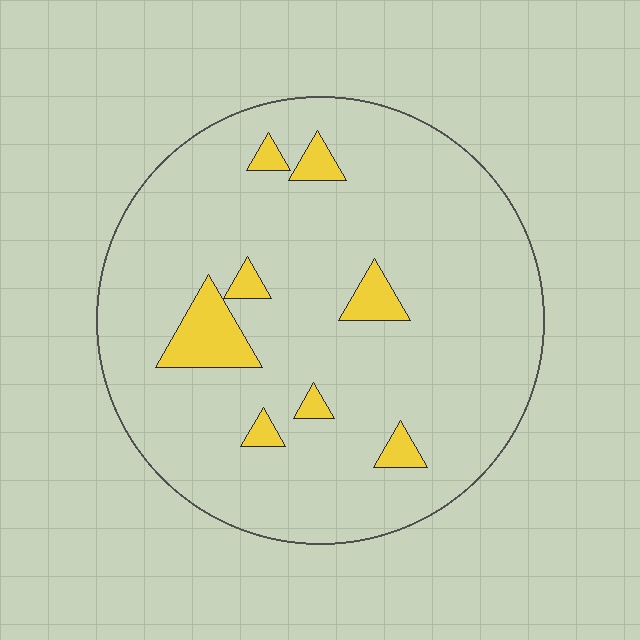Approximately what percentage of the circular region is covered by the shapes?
Approximately 10%.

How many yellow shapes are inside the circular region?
8.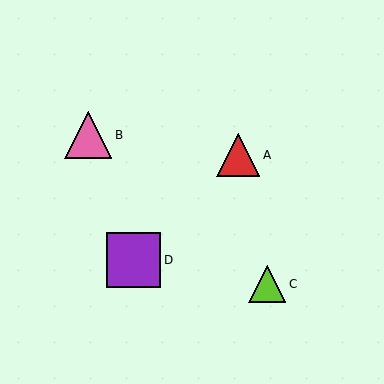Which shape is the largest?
The purple square (labeled D) is the largest.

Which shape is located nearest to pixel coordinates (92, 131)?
The pink triangle (labeled B) at (88, 135) is nearest to that location.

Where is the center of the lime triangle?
The center of the lime triangle is at (267, 284).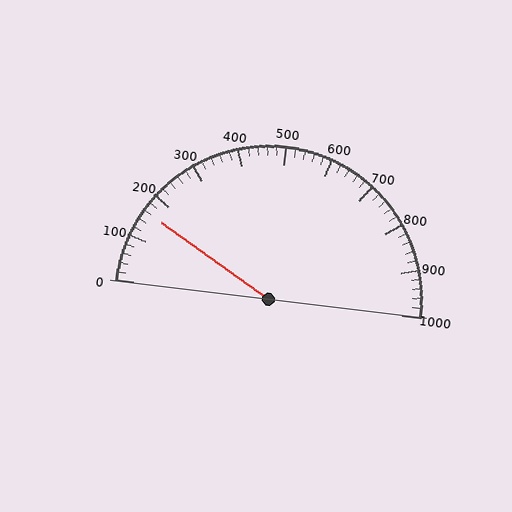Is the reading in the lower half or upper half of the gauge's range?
The reading is in the lower half of the range (0 to 1000).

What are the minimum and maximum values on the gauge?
The gauge ranges from 0 to 1000.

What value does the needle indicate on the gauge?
The needle indicates approximately 160.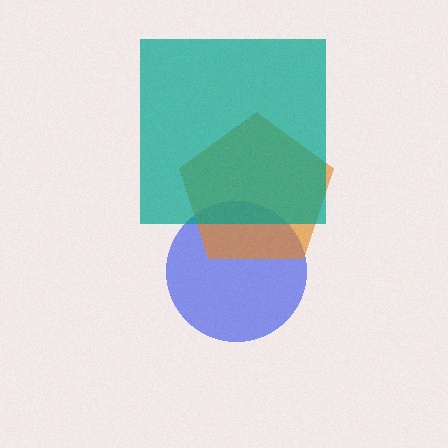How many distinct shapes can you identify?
There are 3 distinct shapes: a blue circle, an orange pentagon, a teal square.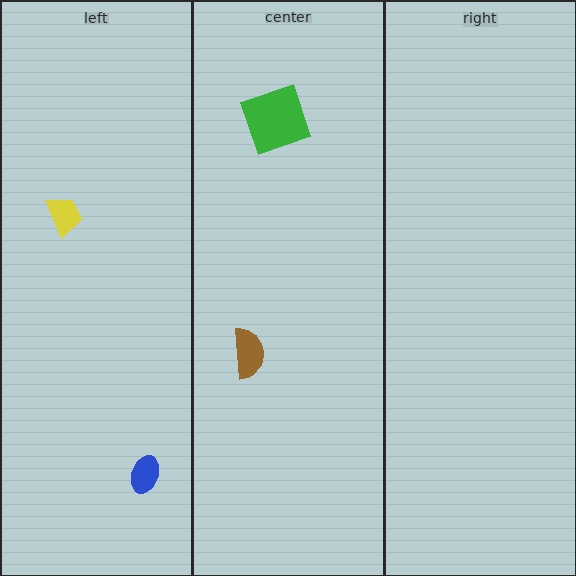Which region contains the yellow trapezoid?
The left region.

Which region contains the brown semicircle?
The center region.